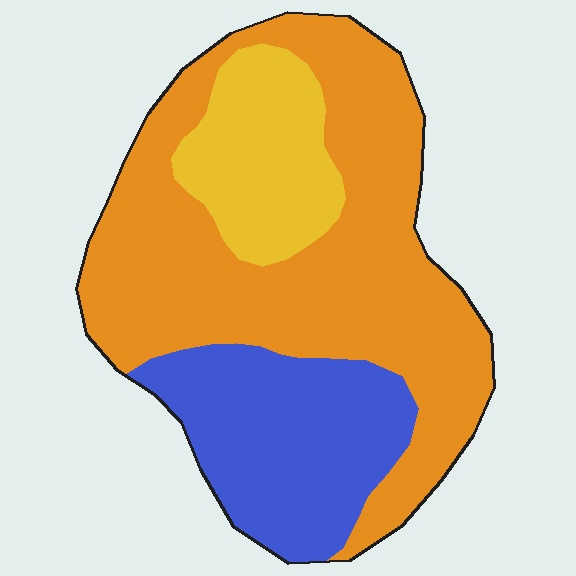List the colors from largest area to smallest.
From largest to smallest: orange, blue, yellow.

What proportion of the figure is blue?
Blue covers roughly 25% of the figure.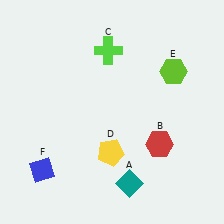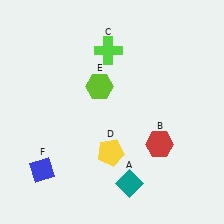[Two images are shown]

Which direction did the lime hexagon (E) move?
The lime hexagon (E) moved left.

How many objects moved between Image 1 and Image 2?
1 object moved between the two images.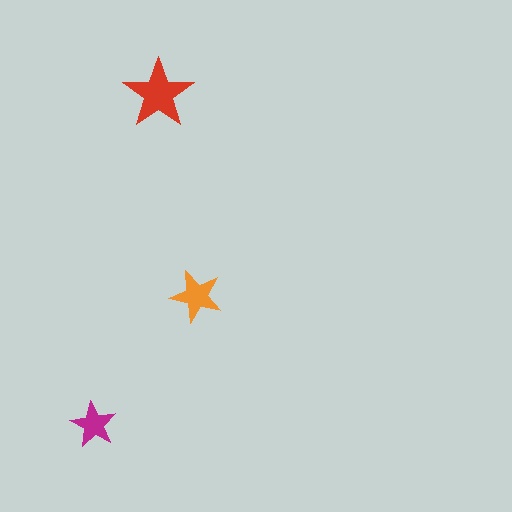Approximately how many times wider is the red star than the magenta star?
About 1.5 times wider.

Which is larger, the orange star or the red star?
The red one.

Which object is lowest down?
The magenta star is bottommost.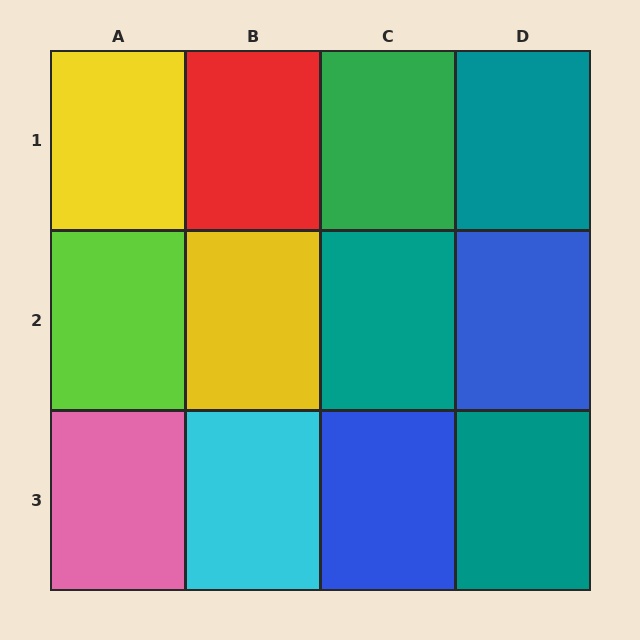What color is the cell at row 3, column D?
Teal.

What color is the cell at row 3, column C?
Blue.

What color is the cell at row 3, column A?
Pink.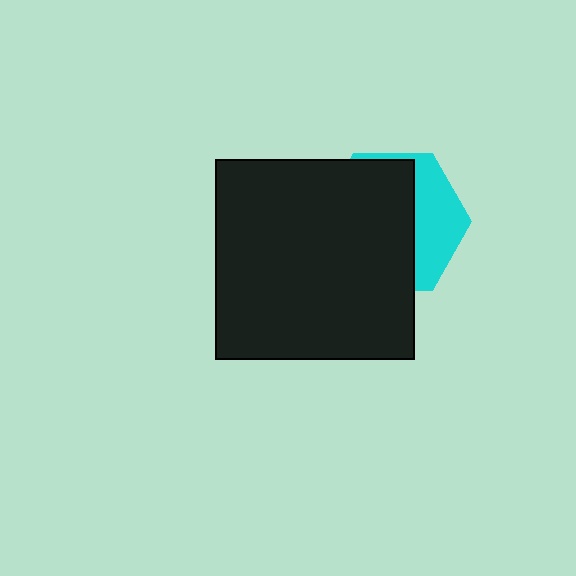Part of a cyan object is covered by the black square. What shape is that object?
It is a hexagon.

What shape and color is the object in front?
The object in front is a black square.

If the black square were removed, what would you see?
You would see the complete cyan hexagon.